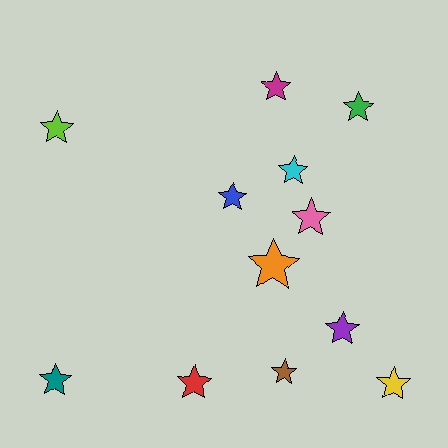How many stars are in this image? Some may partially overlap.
There are 12 stars.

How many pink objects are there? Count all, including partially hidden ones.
There is 1 pink object.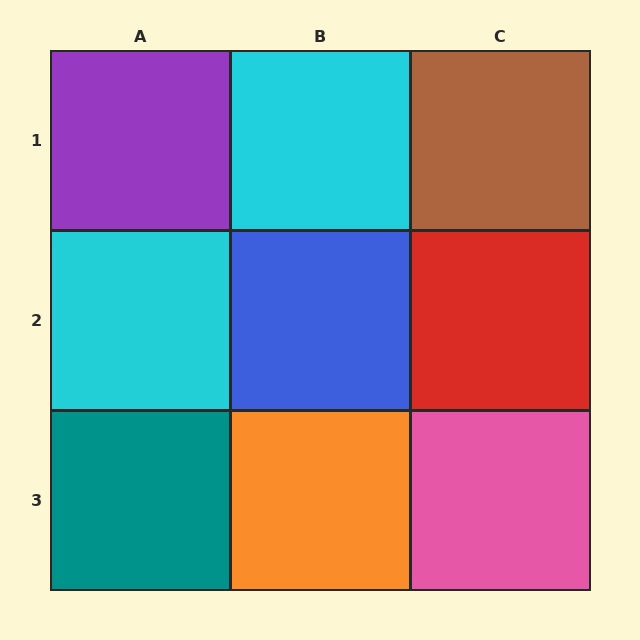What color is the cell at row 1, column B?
Cyan.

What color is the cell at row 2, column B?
Blue.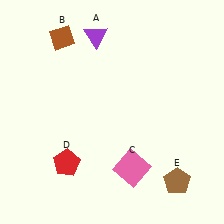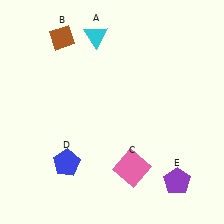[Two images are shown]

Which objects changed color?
A changed from purple to cyan. D changed from red to blue. E changed from brown to purple.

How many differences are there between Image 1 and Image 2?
There are 3 differences between the two images.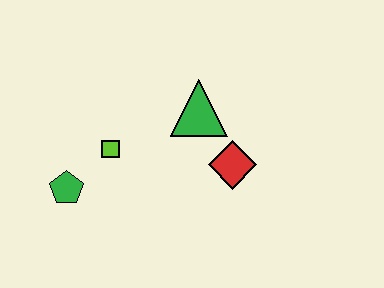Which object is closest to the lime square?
The green pentagon is closest to the lime square.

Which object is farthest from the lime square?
The red diamond is farthest from the lime square.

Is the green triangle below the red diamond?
No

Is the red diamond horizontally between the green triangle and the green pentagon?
No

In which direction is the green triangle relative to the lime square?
The green triangle is to the right of the lime square.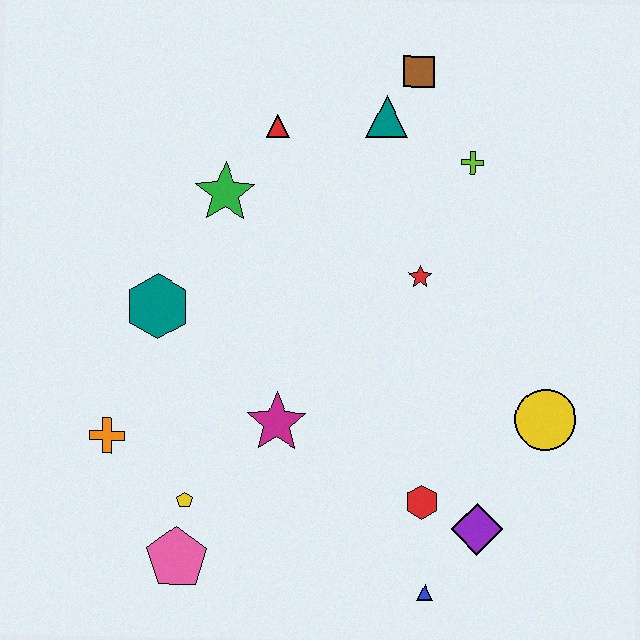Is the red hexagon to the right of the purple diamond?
No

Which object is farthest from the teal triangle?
The pink pentagon is farthest from the teal triangle.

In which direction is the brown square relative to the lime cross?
The brown square is above the lime cross.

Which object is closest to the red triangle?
The green star is closest to the red triangle.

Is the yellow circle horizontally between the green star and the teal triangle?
No